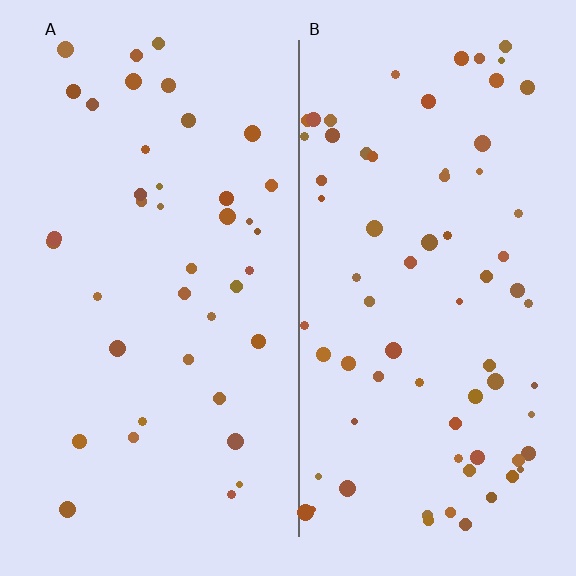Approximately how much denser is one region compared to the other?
Approximately 1.7× — region B over region A.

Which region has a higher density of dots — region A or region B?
B (the right).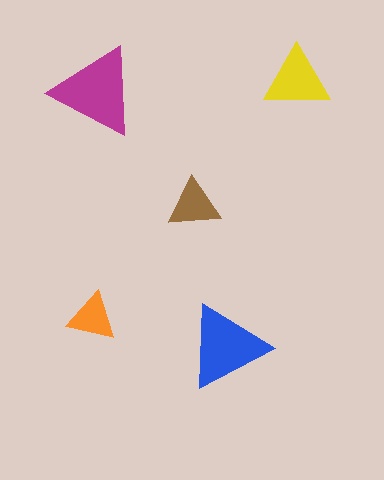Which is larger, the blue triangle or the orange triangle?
The blue one.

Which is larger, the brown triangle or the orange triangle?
The brown one.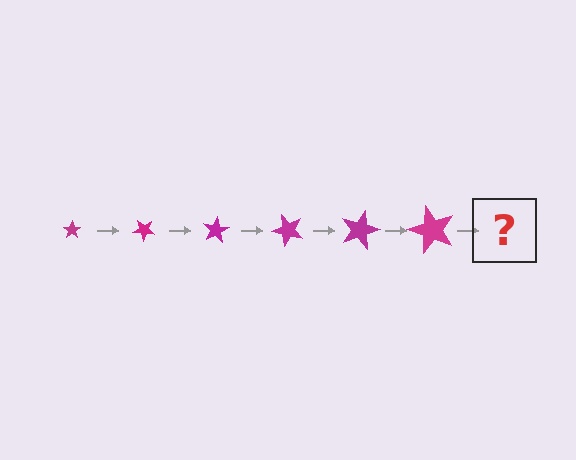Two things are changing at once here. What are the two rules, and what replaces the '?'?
The two rules are that the star grows larger each step and it rotates 40 degrees each step. The '?' should be a star, larger than the previous one and rotated 240 degrees from the start.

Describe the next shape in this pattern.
It should be a star, larger than the previous one and rotated 240 degrees from the start.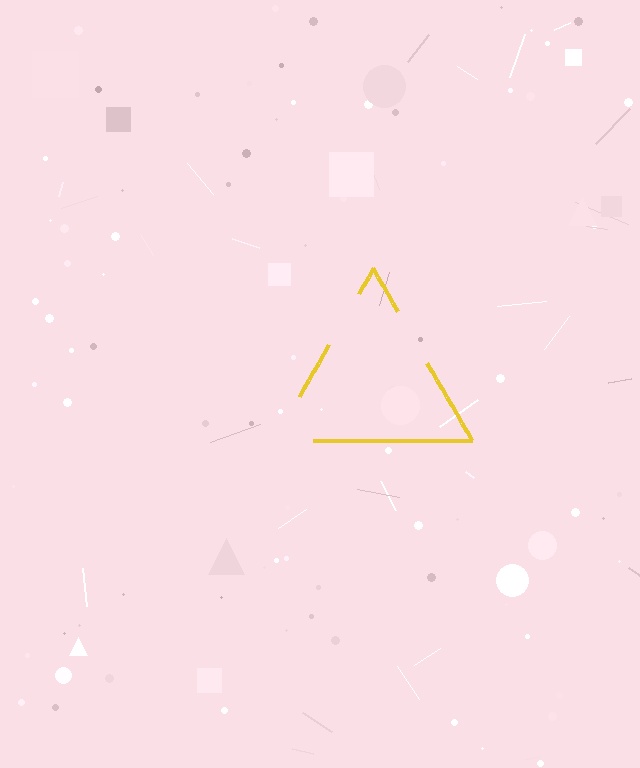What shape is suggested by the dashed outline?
The dashed outline suggests a triangle.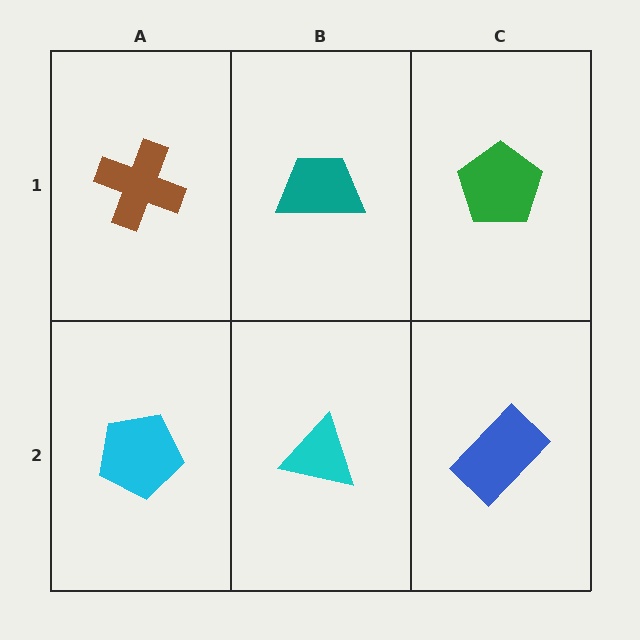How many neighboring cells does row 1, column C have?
2.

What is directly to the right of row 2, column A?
A cyan triangle.